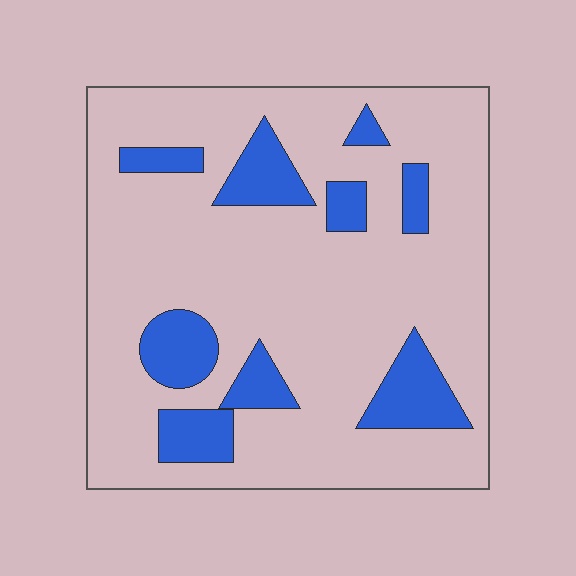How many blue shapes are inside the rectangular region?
9.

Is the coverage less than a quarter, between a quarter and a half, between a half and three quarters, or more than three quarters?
Less than a quarter.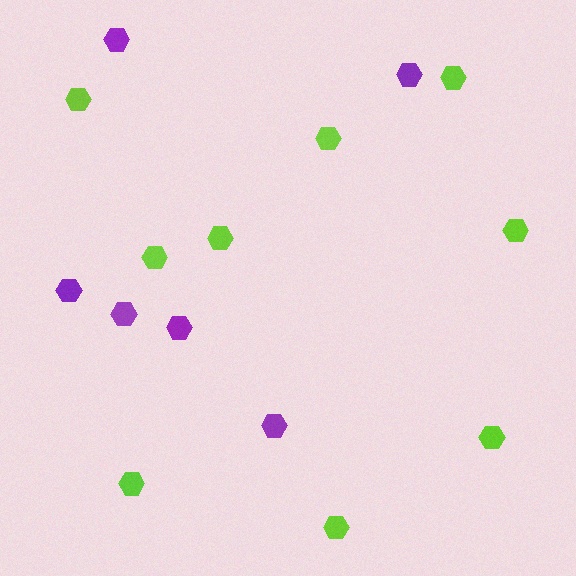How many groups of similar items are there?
There are 2 groups: one group of lime hexagons (9) and one group of purple hexagons (6).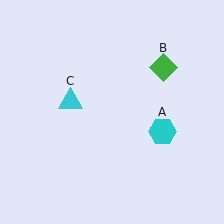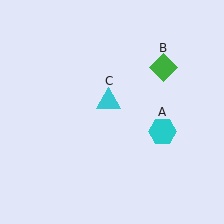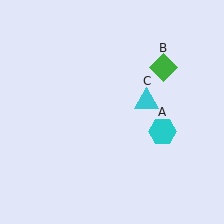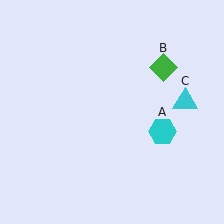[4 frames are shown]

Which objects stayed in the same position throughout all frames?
Cyan hexagon (object A) and green diamond (object B) remained stationary.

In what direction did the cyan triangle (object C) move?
The cyan triangle (object C) moved right.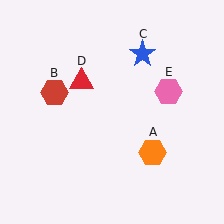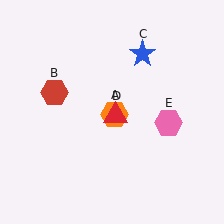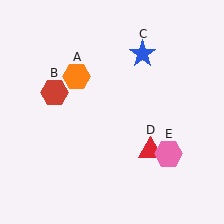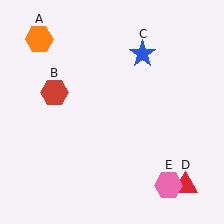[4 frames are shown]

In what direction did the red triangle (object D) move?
The red triangle (object D) moved down and to the right.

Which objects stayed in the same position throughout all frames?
Red hexagon (object B) and blue star (object C) remained stationary.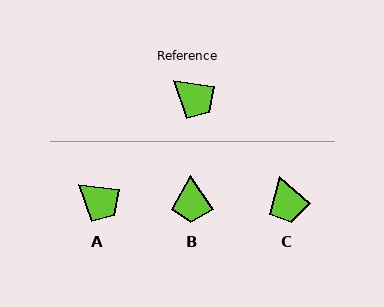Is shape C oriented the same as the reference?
No, it is off by about 33 degrees.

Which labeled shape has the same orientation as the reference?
A.